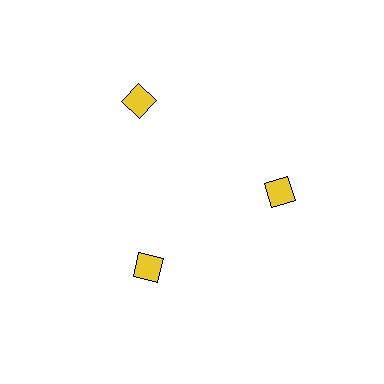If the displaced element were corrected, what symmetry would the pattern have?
It would have 3-fold rotational symmetry — the pattern would map onto itself every 120 degrees.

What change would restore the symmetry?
The symmetry would be restored by moving it inward, back onto the ring so that all 3 squares sit at equal angles and equal distance from the center.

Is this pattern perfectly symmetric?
No. The 3 yellow squares are arranged in a ring, but one element near the 11 o'clock position is pushed outward from the center, breaking the 3-fold rotational symmetry.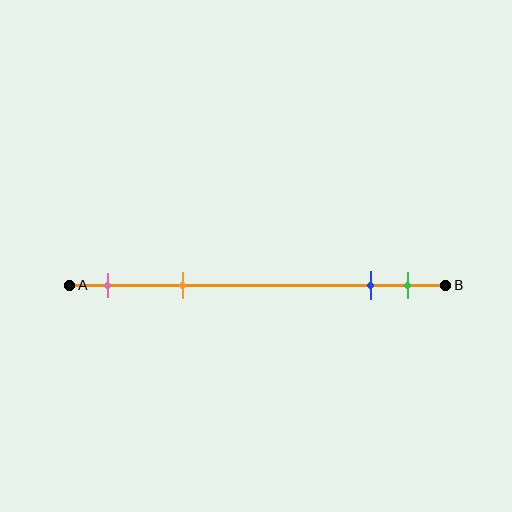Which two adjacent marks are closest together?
The blue and green marks are the closest adjacent pair.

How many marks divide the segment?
There are 4 marks dividing the segment.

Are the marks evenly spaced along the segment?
No, the marks are not evenly spaced.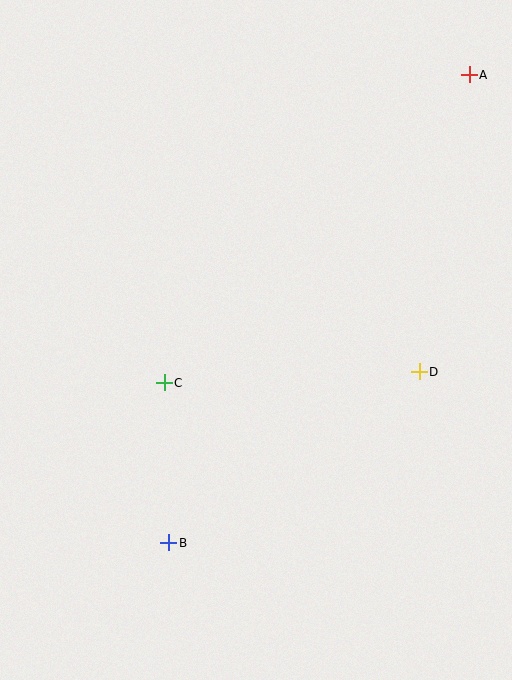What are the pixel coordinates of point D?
Point D is at (419, 372).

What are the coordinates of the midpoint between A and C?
The midpoint between A and C is at (317, 229).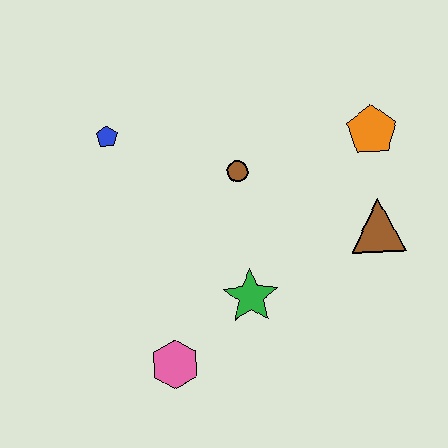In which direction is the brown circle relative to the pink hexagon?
The brown circle is above the pink hexagon.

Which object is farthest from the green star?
The blue pentagon is farthest from the green star.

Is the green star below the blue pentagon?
Yes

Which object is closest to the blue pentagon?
The brown circle is closest to the blue pentagon.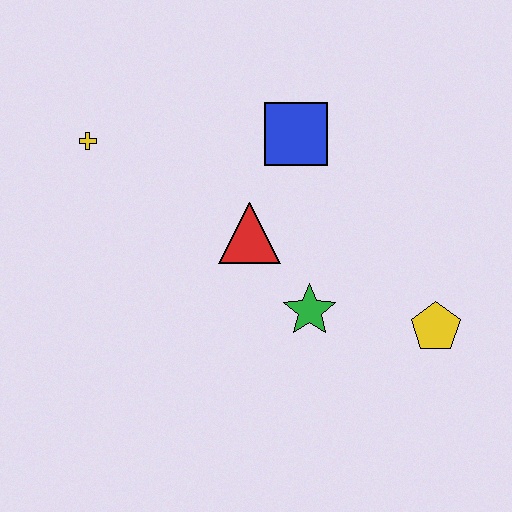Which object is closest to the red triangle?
The green star is closest to the red triangle.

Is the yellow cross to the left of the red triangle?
Yes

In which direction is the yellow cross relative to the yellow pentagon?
The yellow cross is to the left of the yellow pentagon.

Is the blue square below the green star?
No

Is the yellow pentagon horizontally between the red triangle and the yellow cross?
No